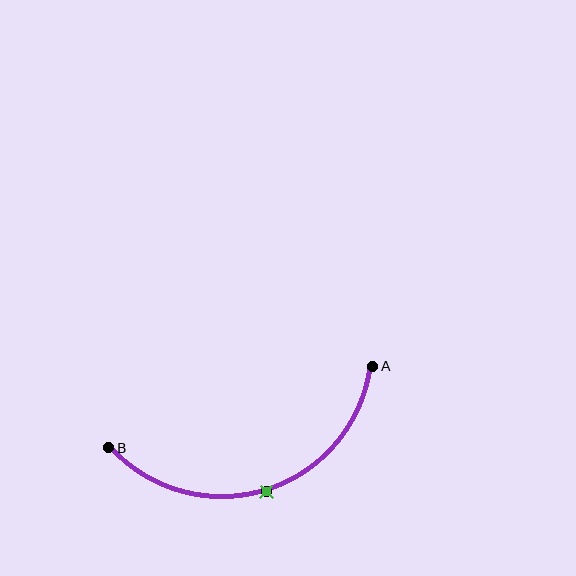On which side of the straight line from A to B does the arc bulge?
The arc bulges below the straight line connecting A and B.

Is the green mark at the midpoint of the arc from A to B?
Yes. The green mark lies on the arc at equal arc-length from both A and B — it is the arc midpoint.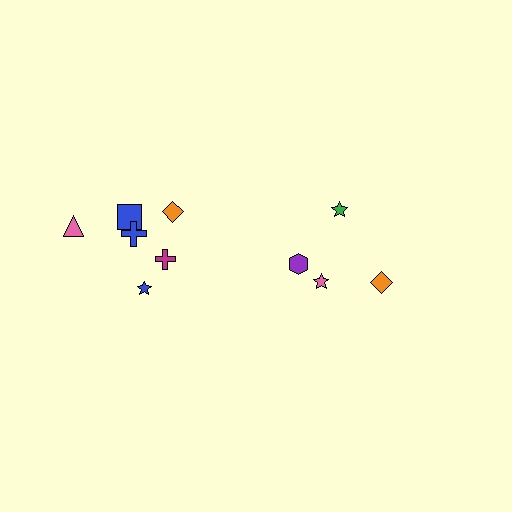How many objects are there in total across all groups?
There are 10 objects.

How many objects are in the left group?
There are 6 objects.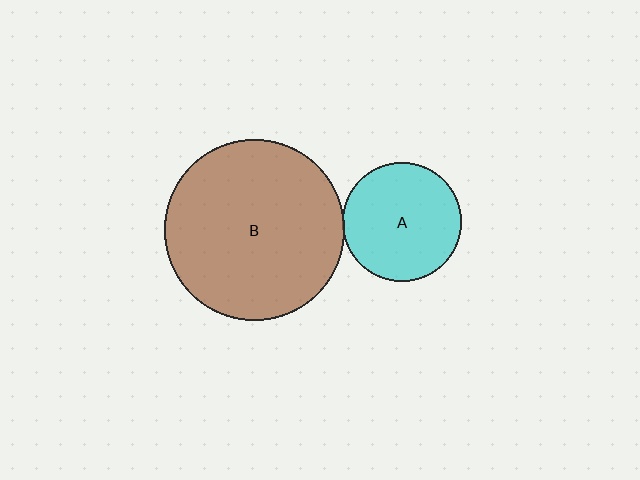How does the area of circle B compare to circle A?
Approximately 2.3 times.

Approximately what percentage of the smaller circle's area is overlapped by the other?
Approximately 5%.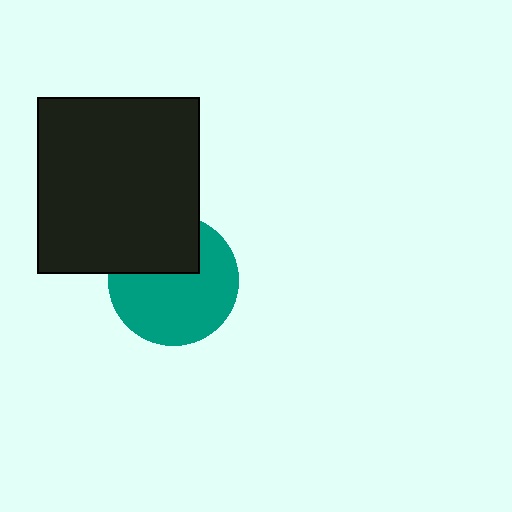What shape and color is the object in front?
The object in front is a black rectangle.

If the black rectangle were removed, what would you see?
You would see the complete teal circle.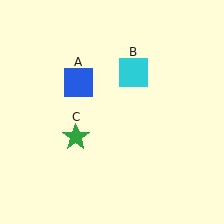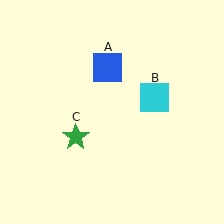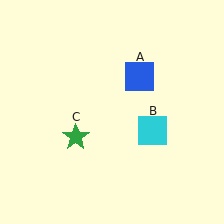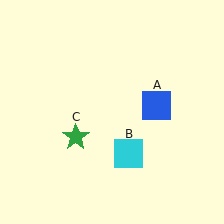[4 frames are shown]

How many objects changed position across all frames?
2 objects changed position: blue square (object A), cyan square (object B).